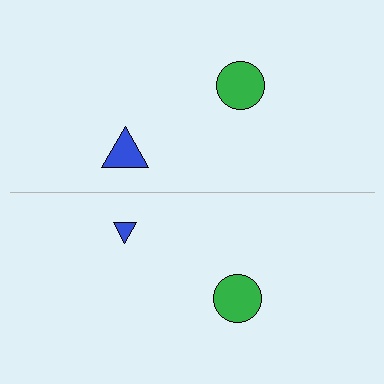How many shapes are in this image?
There are 4 shapes in this image.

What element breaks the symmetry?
The blue triangle on the bottom side has a different size than its mirror counterpart.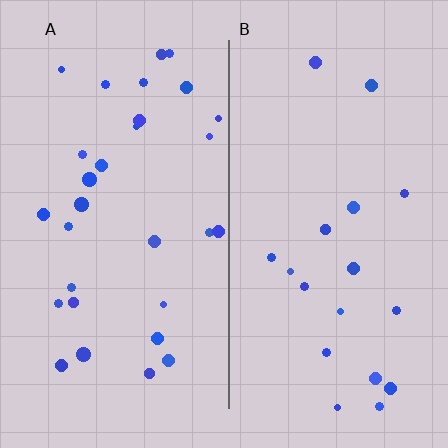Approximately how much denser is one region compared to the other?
Approximately 1.7× — region A over region B.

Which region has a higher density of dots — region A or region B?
A (the left).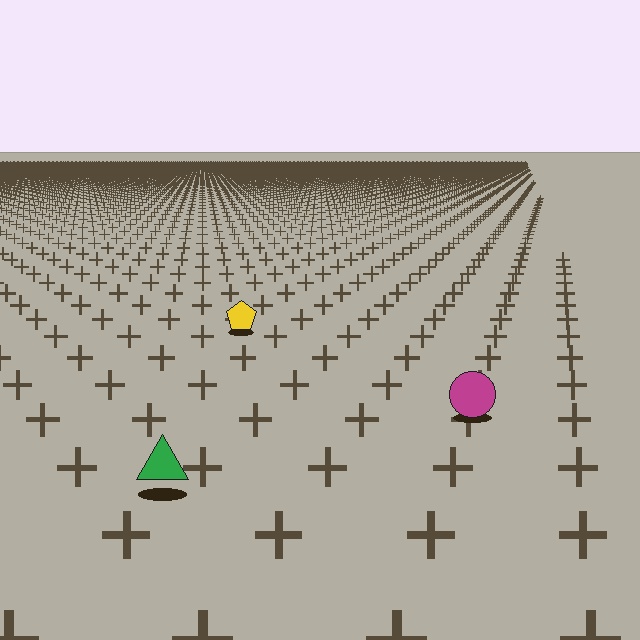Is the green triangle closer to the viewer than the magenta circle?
Yes. The green triangle is closer — you can tell from the texture gradient: the ground texture is coarser near it.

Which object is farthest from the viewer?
The yellow pentagon is farthest from the viewer. It appears smaller and the ground texture around it is denser.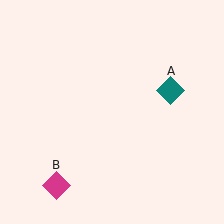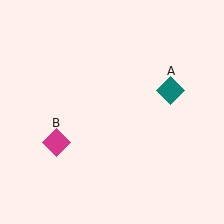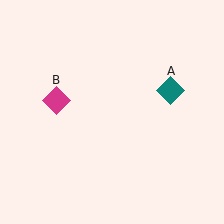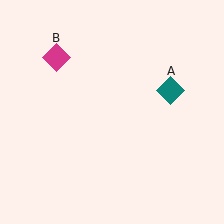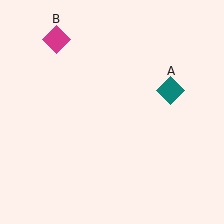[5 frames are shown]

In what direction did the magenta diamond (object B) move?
The magenta diamond (object B) moved up.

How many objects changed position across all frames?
1 object changed position: magenta diamond (object B).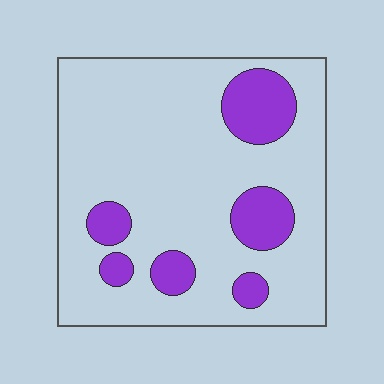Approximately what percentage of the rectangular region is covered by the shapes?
Approximately 20%.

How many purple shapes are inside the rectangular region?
6.